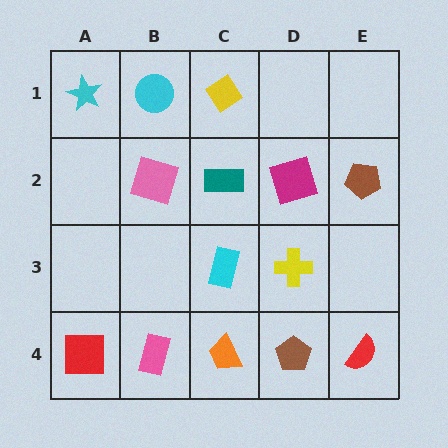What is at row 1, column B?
A cyan circle.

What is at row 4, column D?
A brown pentagon.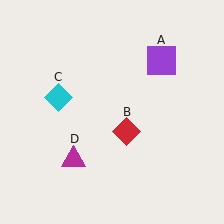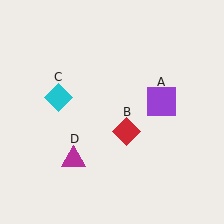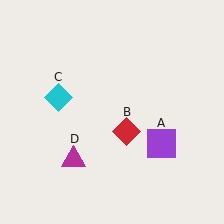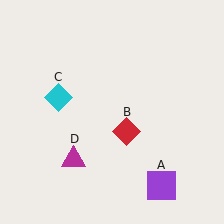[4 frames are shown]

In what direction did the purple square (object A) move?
The purple square (object A) moved down.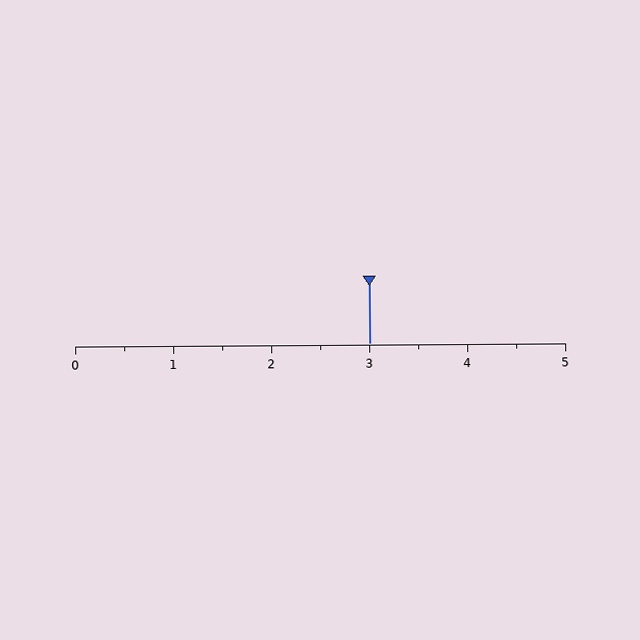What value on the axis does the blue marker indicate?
The marker indicates approximately 3.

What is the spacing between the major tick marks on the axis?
The major ticks are spaced 1 apart.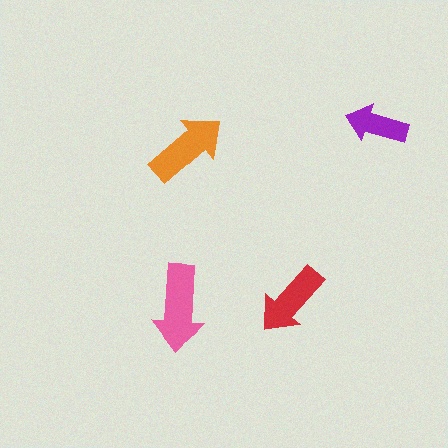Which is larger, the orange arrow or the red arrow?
The orange one.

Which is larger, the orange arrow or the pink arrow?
The pink one.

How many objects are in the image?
There are 4 objects in the image.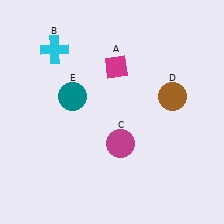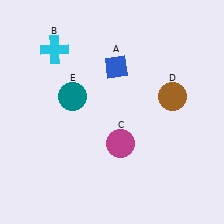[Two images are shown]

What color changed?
The diamond (A) changed from magenta in Image 1 to blue in Image 2.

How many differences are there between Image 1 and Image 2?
There is 1 difference between the two images.